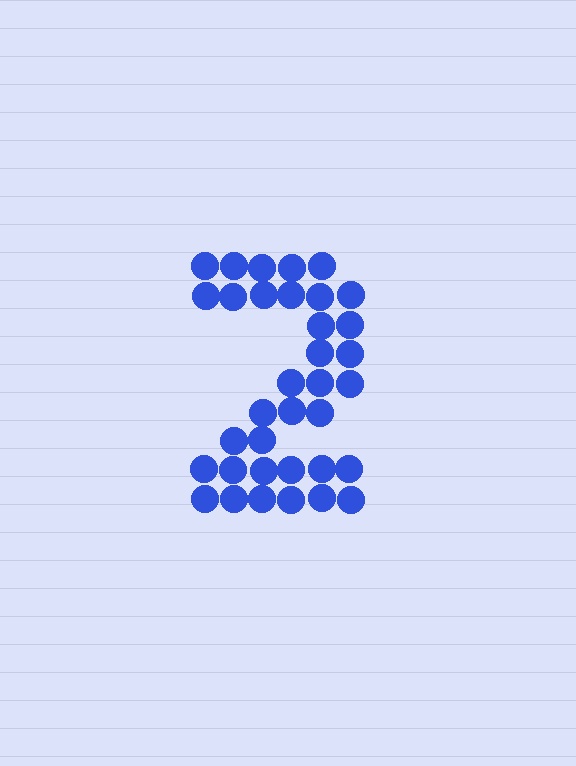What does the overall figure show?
The overall figure shows the digit 2.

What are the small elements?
The small elements are circles.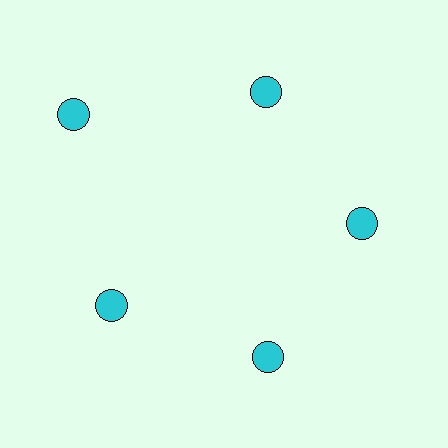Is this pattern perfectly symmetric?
No. The 5 cyan circles are arranged in a ring, but one element near the 10 o'clock position is pushed outward from the center, breaking the 5-fold rotational symmetry.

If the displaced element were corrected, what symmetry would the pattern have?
It would have 5-fold rotational symmetry — the pattern would map onto itself every 72 degrees.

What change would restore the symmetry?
The symmetry would be restored by moving it inward, back onto the ring so that all 5 circles sit at equal angles and equal distance from the center.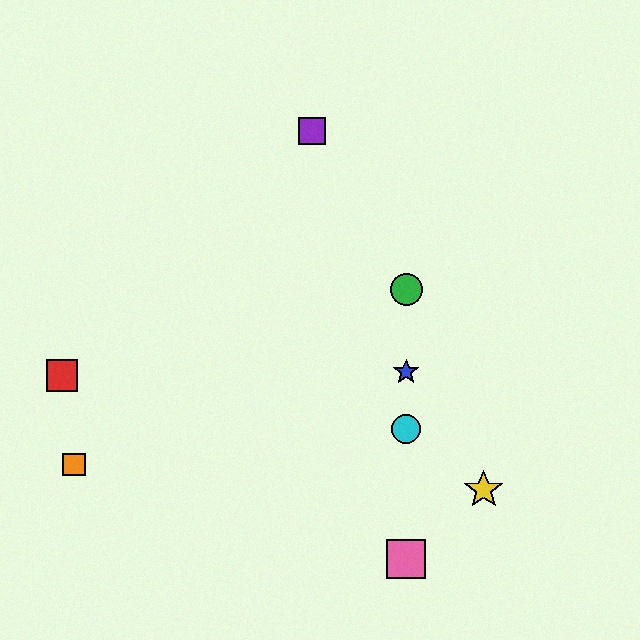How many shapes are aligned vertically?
4 shapes (the blue star, the green circle, the cyan circle, the pink square) are aligned vertically.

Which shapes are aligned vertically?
The blue star, the green circle, the cyan circle, the pink square are aligned vertically.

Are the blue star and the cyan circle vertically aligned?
Yes, both are at x≈406.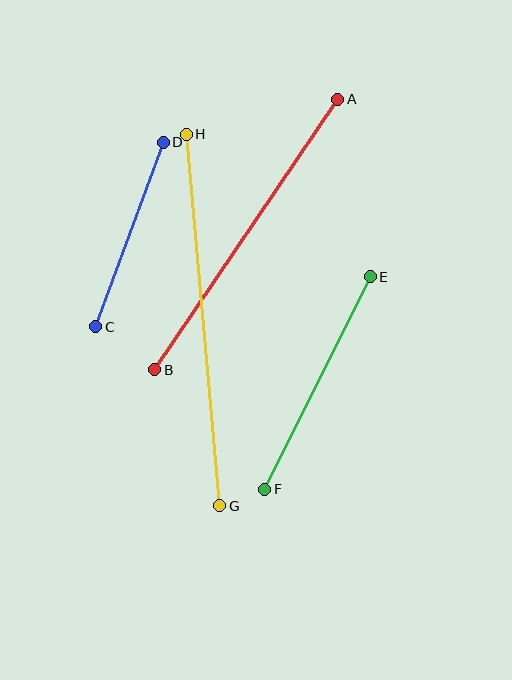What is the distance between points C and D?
The distance is approximately 196 pixels.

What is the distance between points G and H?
The distance is approximately 373 pixels.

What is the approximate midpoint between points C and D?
The midpoint is at approximately (130, 235) pixels.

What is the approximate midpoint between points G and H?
The midpoint is at approximately (203, 320) pixels.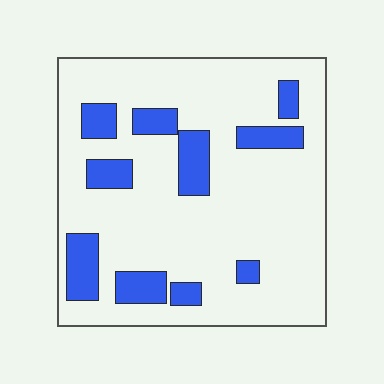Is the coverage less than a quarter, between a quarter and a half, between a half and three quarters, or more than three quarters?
Less than a quarter.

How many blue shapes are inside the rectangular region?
10.